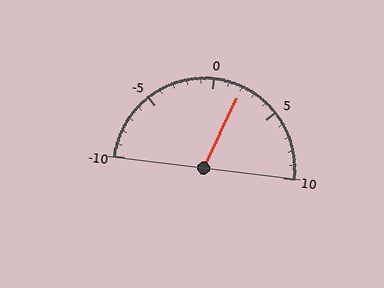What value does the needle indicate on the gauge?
The needle indicates approximately 2.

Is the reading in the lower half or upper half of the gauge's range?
The reading is in the upper half of the range (-10 to 10).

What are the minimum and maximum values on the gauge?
The gauge ranges from -10 to 10.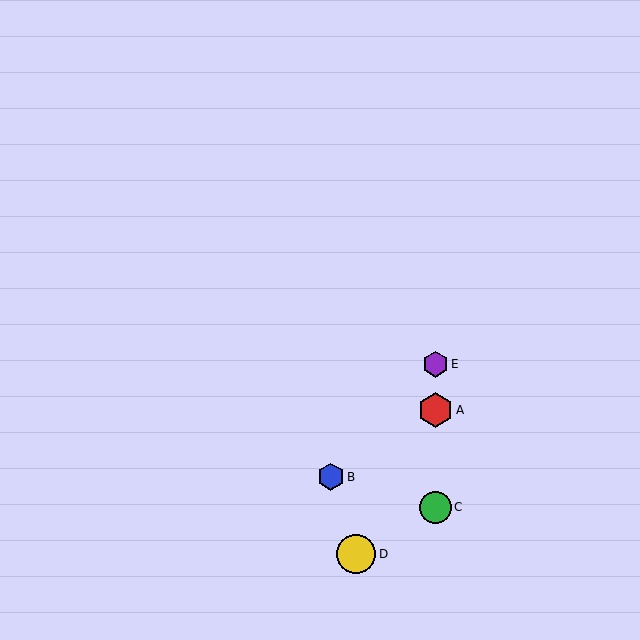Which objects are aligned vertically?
Objects A, C, E are aligned vertically.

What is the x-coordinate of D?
Object D is at x≈356.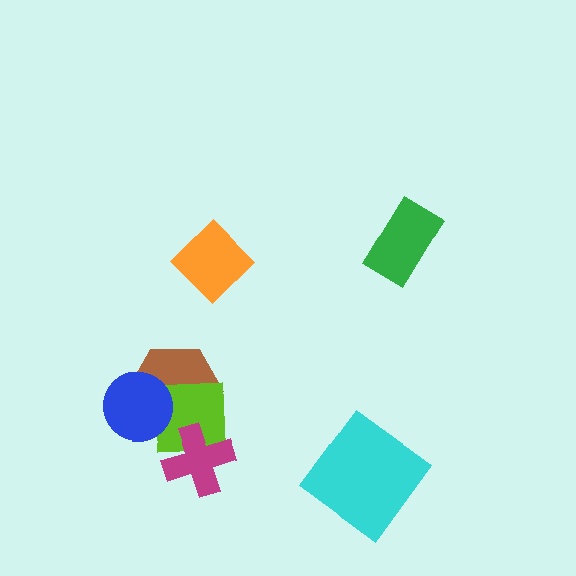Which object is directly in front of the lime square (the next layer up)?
The blue circle is directly in front of the lime square.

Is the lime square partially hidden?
Yes, it is partially covered by another shape.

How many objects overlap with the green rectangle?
0 objects overlap with the green rectangle.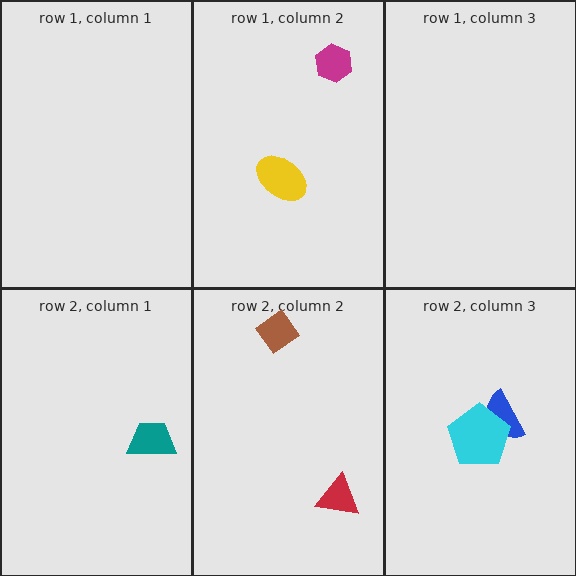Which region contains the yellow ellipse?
The row 1, column 2 region.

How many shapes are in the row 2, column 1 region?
1.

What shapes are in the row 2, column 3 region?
The blue semicircle, the cyan pentagon.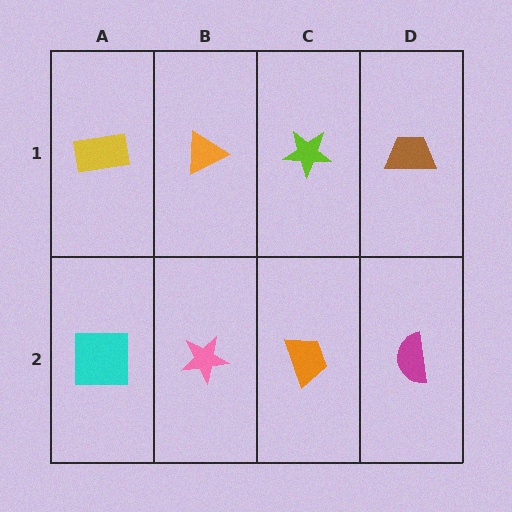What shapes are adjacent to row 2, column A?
A yellow rectangle (row 1, column A), a pink star (row 2, column B).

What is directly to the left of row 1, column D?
A lime star.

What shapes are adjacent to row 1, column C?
An orange trapezoid (row 2, column C), an orange triangle (row 1, column B), a brown trapezoid (row 1, column D).